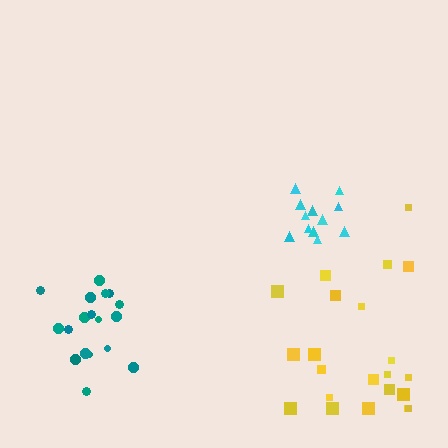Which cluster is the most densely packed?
Cyan.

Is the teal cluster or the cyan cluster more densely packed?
Cyan.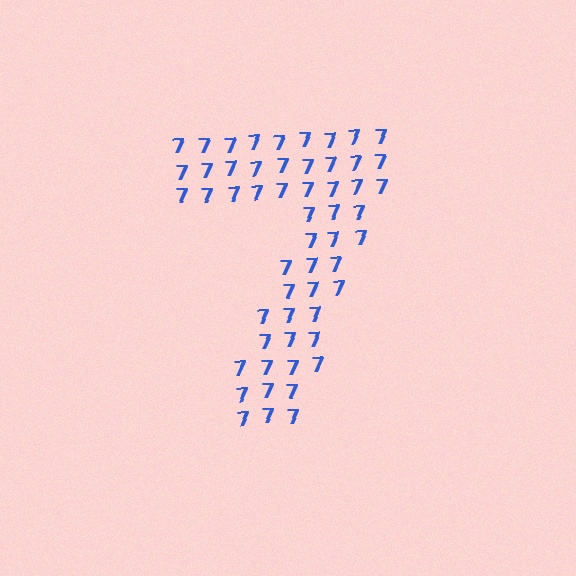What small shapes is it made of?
It is made of small digit 7's.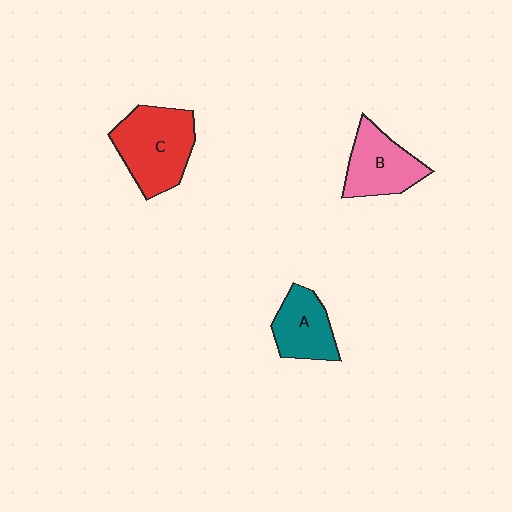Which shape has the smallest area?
Shape A (teal).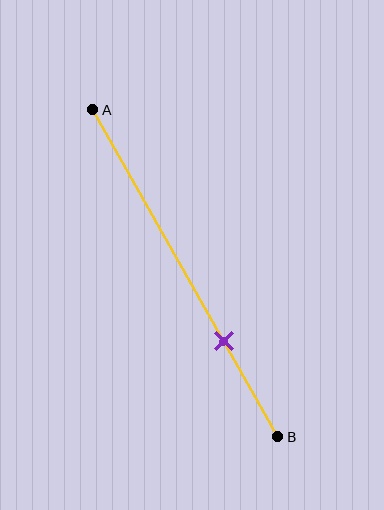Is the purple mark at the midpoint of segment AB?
No, the mark is at about 70% from A, not at the 50% midpoint.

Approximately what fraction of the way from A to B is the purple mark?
The purple mark is approximately 70% of the way from A to B.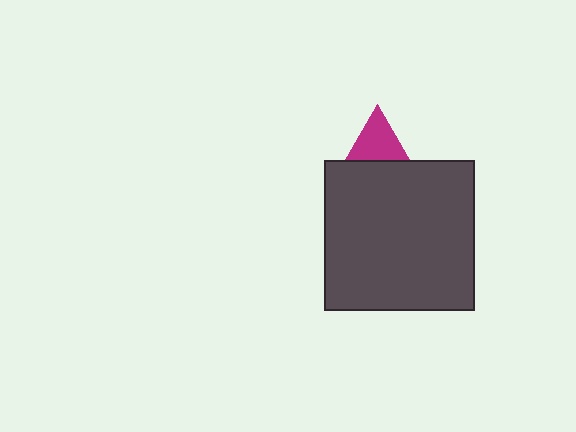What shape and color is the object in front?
The object in front is a dark gray square.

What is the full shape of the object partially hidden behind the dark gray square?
The partially hidden object is a magenta triangle.